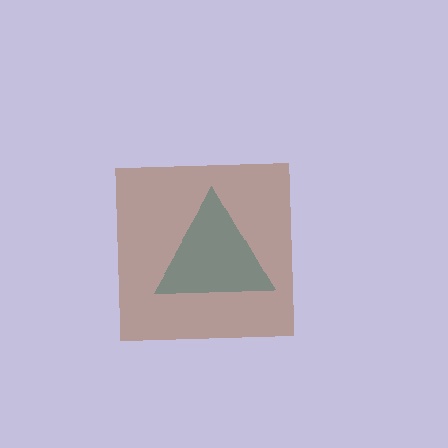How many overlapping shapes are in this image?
There are 2 overlapping shapes in the image.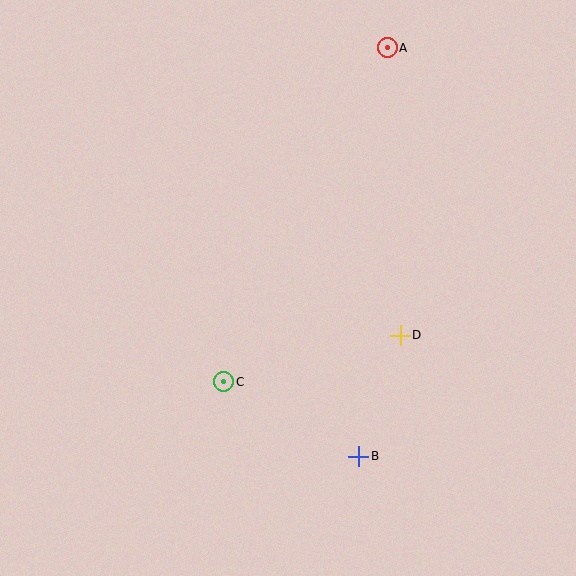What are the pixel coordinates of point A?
Point A is at (387, 48).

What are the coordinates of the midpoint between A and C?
The midpoint between A and C is at (305, 215).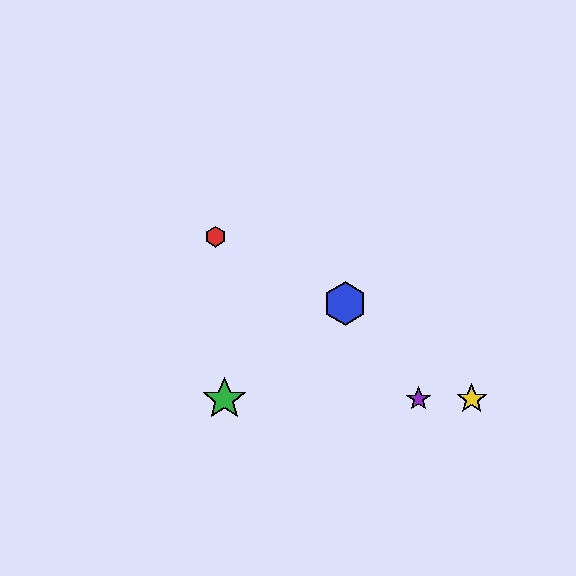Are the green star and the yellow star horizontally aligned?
Yes, both are at y≈399.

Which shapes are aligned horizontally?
The green star, the yellow star, the purple star are aligned horizontally.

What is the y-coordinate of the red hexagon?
The red hexagon is at y≈237.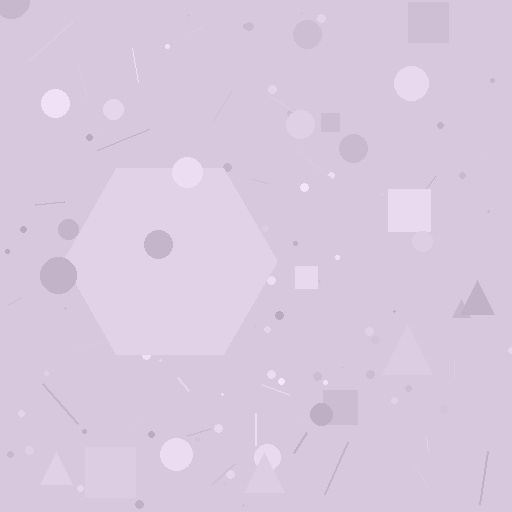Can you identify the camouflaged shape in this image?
The camouflaged shape is a hexagon.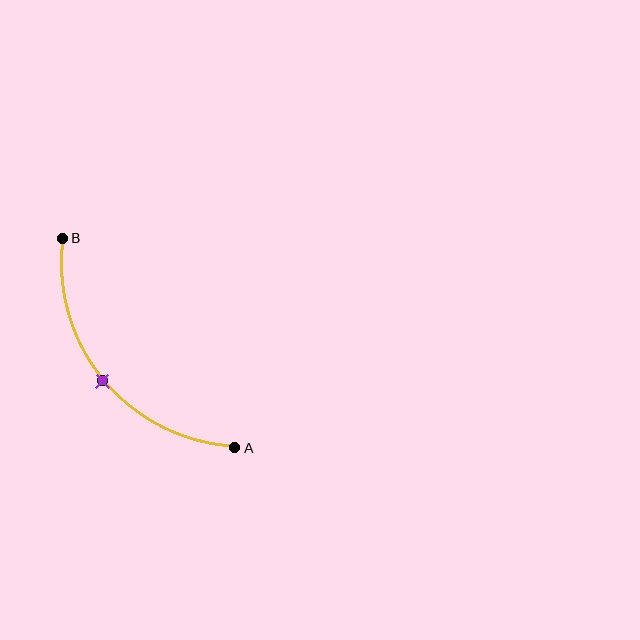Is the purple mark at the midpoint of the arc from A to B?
Yes. The purple mark lies on the arc at equal arc-length from both A and B — it is the arc midpoint.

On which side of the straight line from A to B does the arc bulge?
The arc bulges below and to the left of the straight line connecting A and B.